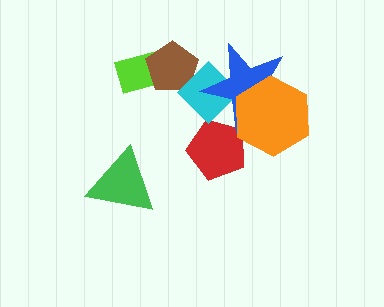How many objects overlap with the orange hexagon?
2 objects overlap with the orange hexagon.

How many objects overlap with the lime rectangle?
1 object overlaps with the lime rectangle.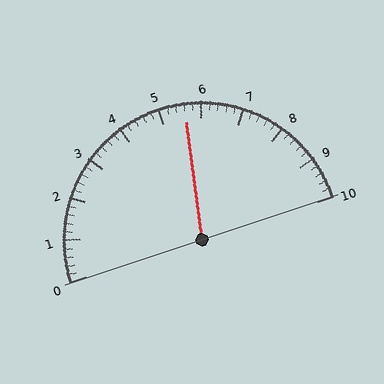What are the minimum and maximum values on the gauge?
The gauge ranges from 0 to 10.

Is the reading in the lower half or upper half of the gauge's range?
The reading is in the upper half of the range (0 to 10).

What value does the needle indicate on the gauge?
The needle indicates approximately 5.6.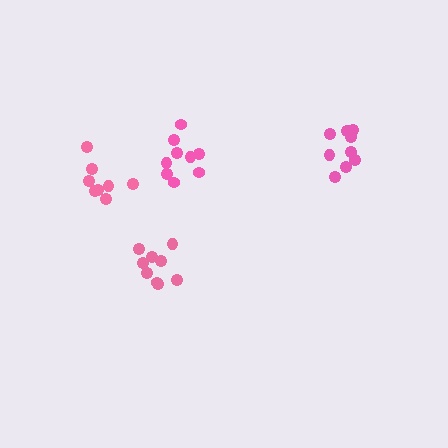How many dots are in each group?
Group 1: 8 dots, Group 2: 9 dots, Group 3: 9 dots, Group 4: 9 dots (35 total).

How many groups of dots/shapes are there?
There are 4 groups.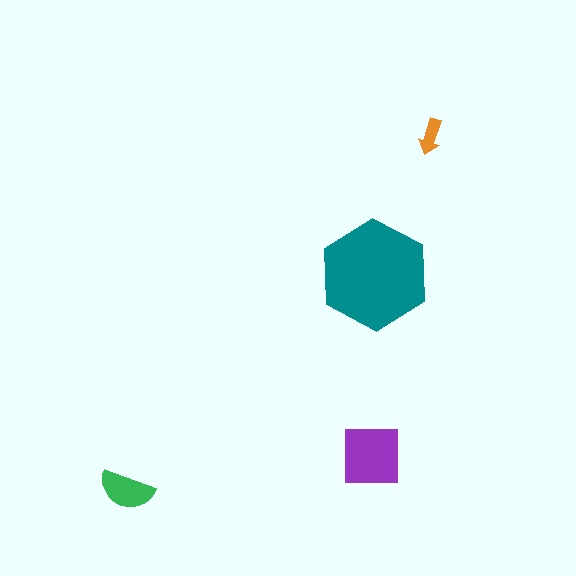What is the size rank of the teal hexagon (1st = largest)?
1st.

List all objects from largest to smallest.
The teal hexagon, the purple square, the green semicircle, the orange arrow.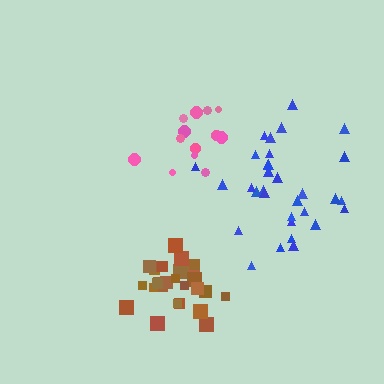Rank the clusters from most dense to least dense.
brown, blue, pink.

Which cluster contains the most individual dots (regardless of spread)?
Blue (32).